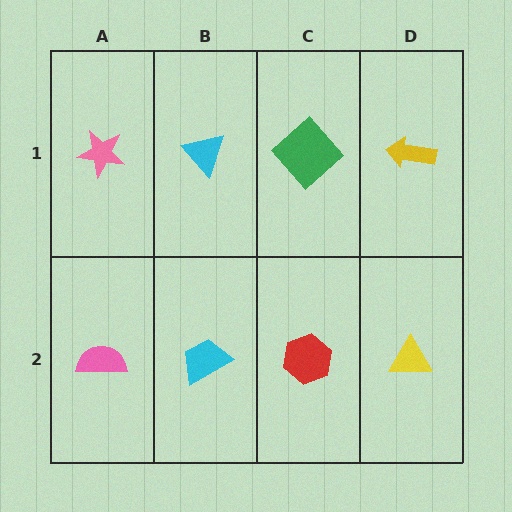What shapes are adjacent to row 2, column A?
A pink star (row 1, column A), a cyan trapezoid (row 2, column B).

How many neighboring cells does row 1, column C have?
3.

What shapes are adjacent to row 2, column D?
A yellow arrow (row 1, column D), a red hexagon (row 2, column C).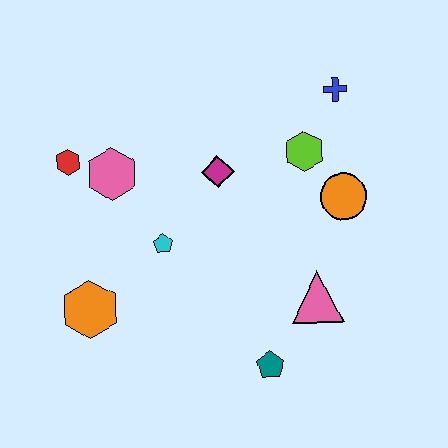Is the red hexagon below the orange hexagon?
No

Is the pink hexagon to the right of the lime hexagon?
No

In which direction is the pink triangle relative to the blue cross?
The pink triangle is below the blue cross.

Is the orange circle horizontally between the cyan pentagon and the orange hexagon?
No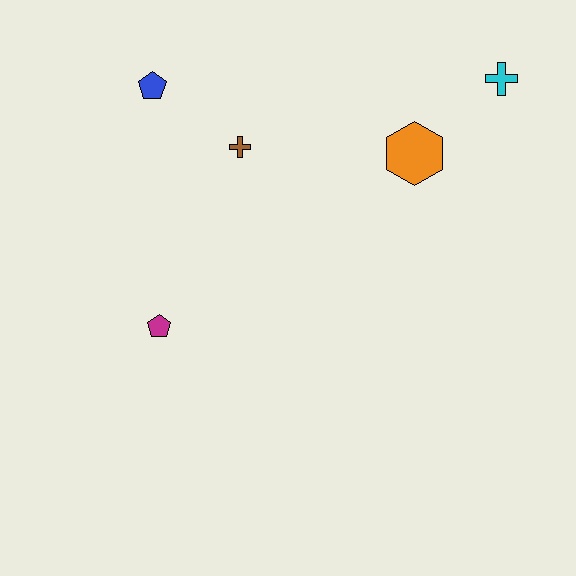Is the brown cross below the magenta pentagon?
No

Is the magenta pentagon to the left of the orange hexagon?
Yes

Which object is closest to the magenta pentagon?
The brown cross is closest to the magenta pentagon.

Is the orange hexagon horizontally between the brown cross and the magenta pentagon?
No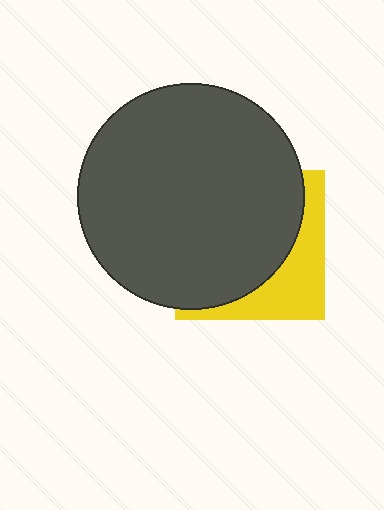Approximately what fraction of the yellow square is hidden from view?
Roughly 68% of the yellow square is hidden behind the dark gray circle.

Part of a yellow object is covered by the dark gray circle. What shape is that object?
It is a square.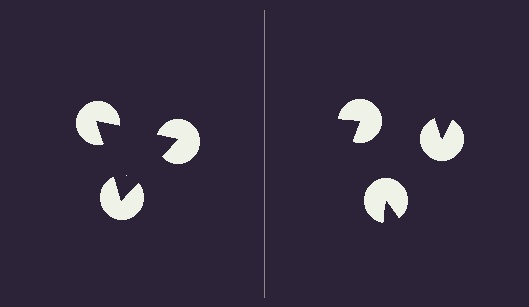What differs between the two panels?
The pac-man discs are positioned identically on both sides; only the wedge orientations differ. On the left they align to a triangle; on the right they are misaligned.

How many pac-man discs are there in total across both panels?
6 — 3 on each side.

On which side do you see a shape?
An illusory triangle appears on the left side. On the right side the wedge cuts are rotated, so no coherent shape forms.